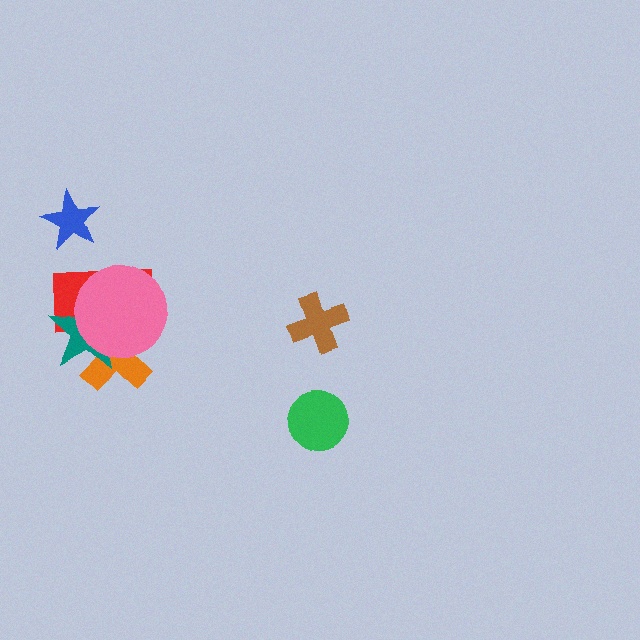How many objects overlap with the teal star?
3 objects overlap with the teal star.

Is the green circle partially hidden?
No, no other shape covers it.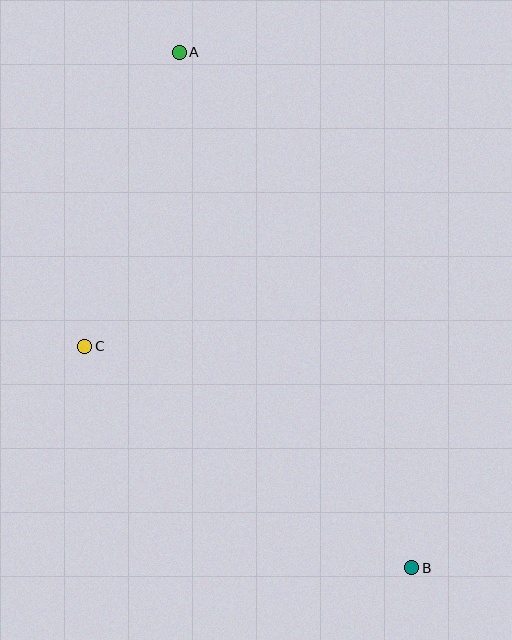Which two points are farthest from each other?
Points A and B are farthest from each other.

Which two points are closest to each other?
Points A and C are closest to each other.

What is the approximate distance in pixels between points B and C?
The distance between B and C is approximately 395 pixels.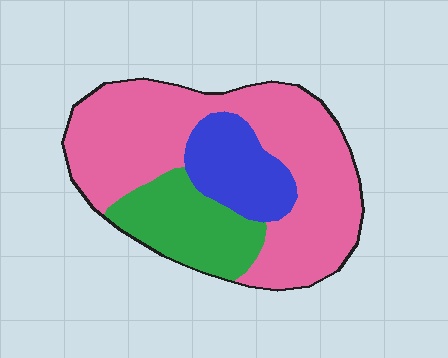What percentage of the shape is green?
Green covers around 20% of the shape.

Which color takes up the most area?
Pink, at roughly 60%.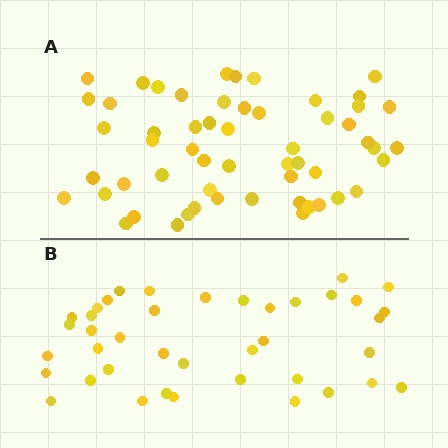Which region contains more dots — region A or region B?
Region A (the top region) has more dots.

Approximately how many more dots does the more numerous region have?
Region A has approximately 15 more dots than region B.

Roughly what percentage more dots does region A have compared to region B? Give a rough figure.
About 40% more.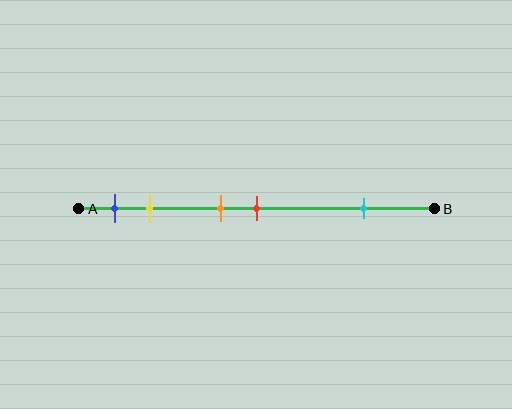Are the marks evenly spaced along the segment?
No, the marks are not evenly spaced.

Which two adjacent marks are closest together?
The orange and red marks are the closest adjacent pair.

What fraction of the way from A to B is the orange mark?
The orange mark is approximately 40% (0.4) of the way from A to B.